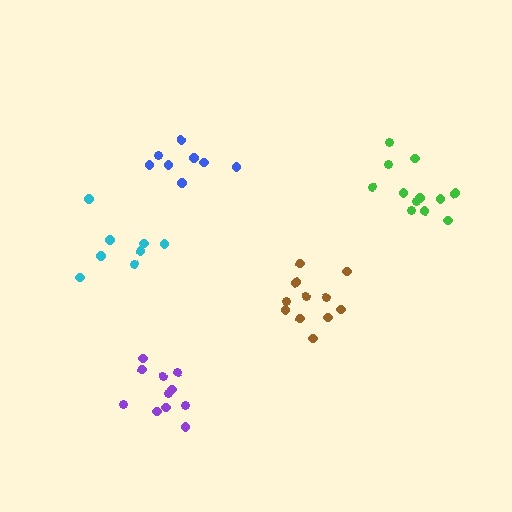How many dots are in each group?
Group 1: 12 dots, Group 2: 8 dots, Group 3: 8 dots, Group 4: 11 dots, Group 5: 11 dots (50 total).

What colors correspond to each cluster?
The clusters are colored: green, blue, cyan, brown, purple.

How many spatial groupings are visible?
There are 5 spatial groupings.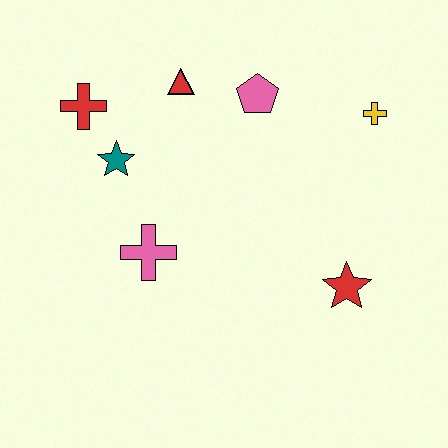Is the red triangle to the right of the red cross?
Yes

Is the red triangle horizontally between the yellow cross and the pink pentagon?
No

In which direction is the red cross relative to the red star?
The red cross is to the left of the red star.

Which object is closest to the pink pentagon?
The red triangle is closest to the pink pentagon.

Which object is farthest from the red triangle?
The red star is farthest from the red triangle.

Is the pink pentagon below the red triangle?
Yes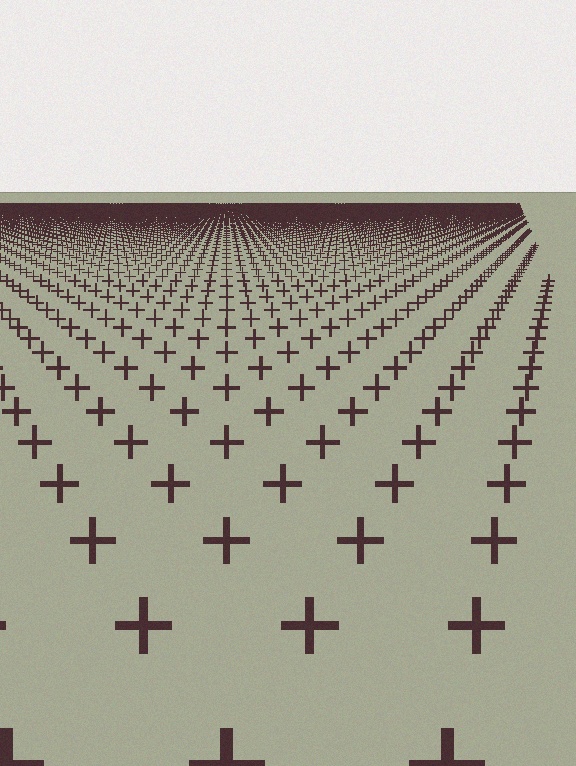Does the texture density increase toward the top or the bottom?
Density increases toward the top.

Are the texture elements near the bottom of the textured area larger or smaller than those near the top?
Larger. Near the bottom, elements are closer to the viewer and appear at a bigger on-screen size.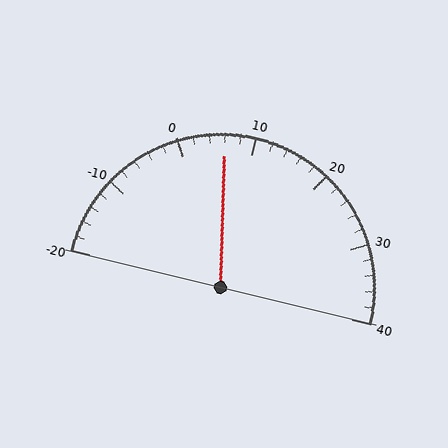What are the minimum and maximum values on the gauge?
The gauge ranges from -20 to 40.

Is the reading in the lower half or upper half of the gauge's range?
The reading is in the lower half of the range (-20 to 40).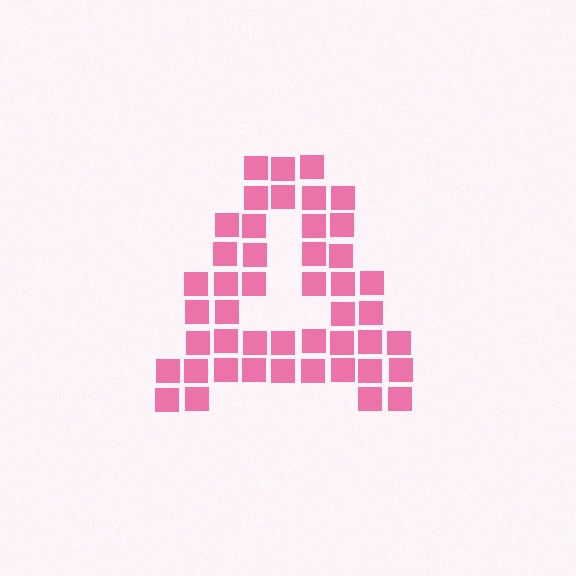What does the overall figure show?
The overall figure shows the letter A.